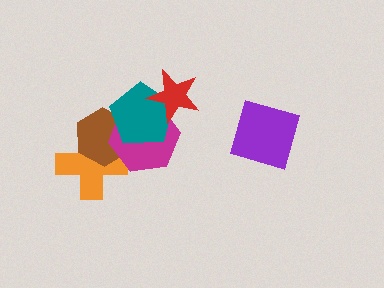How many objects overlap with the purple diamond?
0 objects overlap with the purple diamond.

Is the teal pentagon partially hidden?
Yes, it is partially covered by another shape.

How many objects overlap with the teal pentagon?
3 objects overlap with the teal pentagon.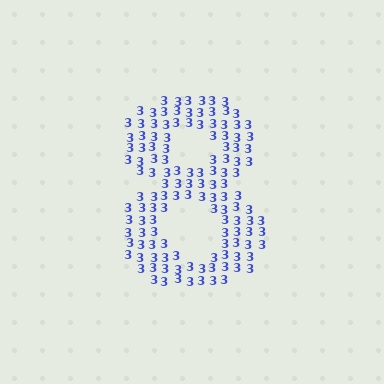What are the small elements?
The small elements are digit 3's.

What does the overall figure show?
The overall figure shows the digit 8.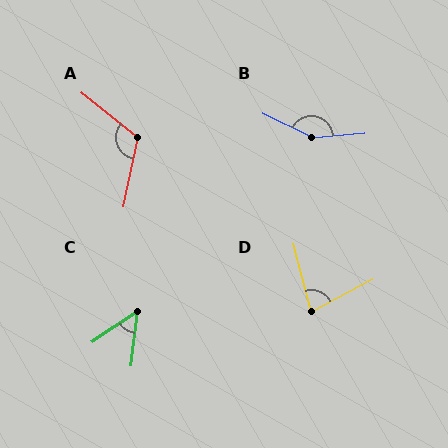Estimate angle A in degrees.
Approximately 117 degrees.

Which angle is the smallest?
C, at approximately 49 degrees.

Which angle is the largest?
B, at approximately 149 degrees.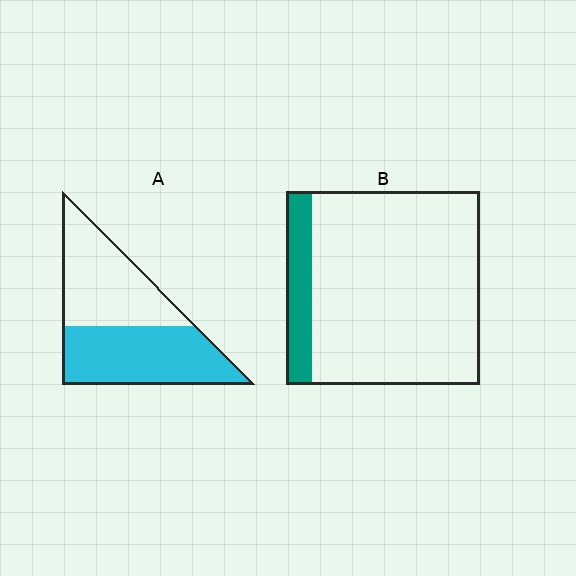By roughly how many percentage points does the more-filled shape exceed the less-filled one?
By roughly 40 percentage points (A over B).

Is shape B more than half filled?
No.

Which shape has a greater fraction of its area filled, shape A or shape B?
Shape A.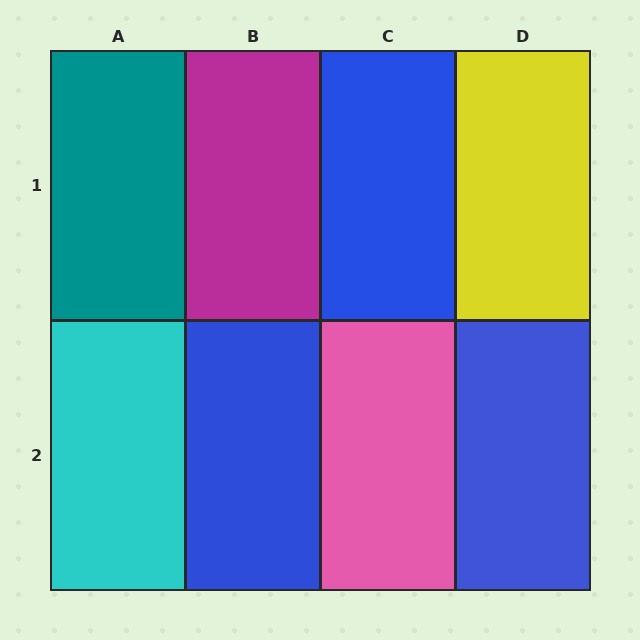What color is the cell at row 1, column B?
Magenta.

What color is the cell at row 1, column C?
Blue.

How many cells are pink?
1 cell is pink.